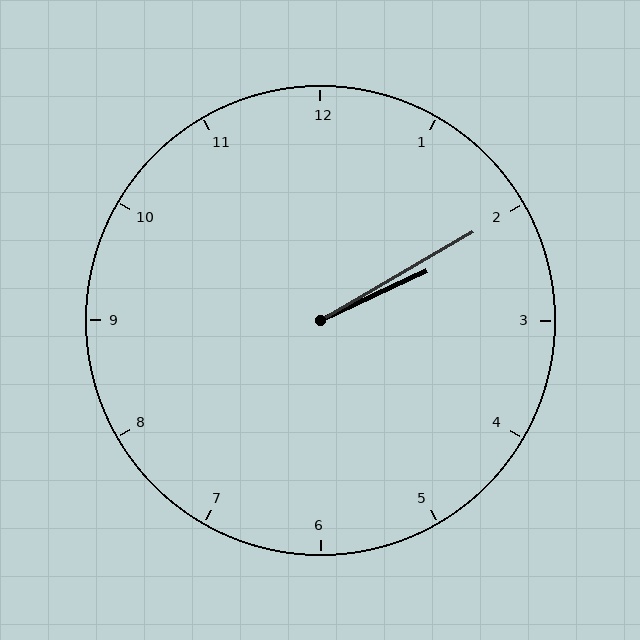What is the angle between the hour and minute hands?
Approximately 5 degrees.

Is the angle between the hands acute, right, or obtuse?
It is acute.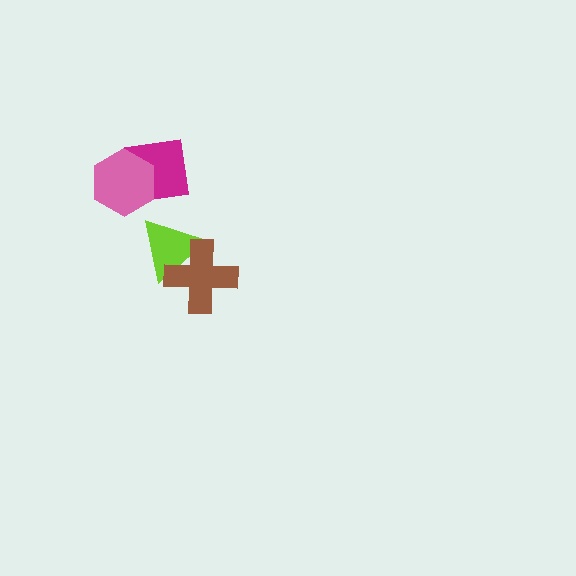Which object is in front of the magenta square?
The pink hexagon is in front of the magenta square.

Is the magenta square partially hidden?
Yes, it is partially covered by another shape.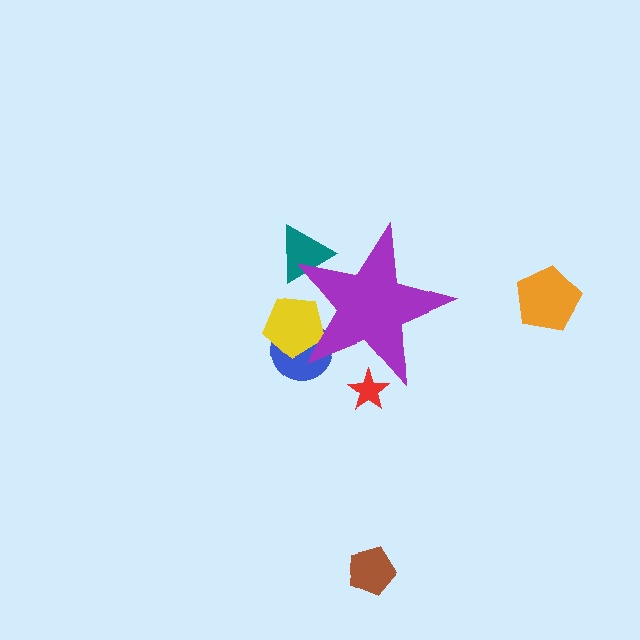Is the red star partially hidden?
Yes, the red star is partially hidden behind the purple star.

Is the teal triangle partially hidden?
Yes, the teal triangle is partially hidden behind the purple star.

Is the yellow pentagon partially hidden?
Yes, the yellow pentagon is partially hidden behind the purple star.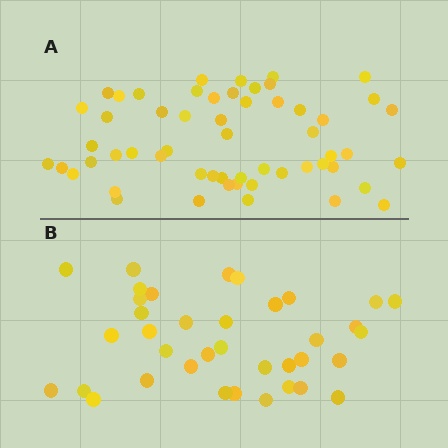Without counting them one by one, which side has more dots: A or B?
Region A (the top region) has more dots.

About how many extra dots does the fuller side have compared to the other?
Region A has approximately 20 more dots than region B.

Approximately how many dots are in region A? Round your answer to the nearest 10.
About 60 dots. (The exact count is 56, which rounds to 60.)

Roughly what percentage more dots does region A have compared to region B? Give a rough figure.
About 50% more.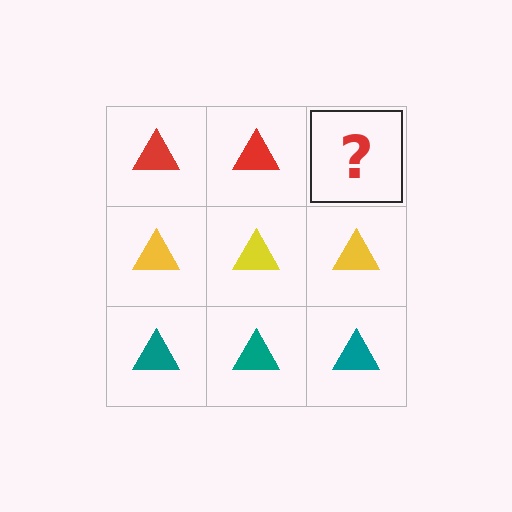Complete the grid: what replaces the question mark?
The question mark should be replaced with a red triangle.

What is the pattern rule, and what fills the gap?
The rule is that each row has a consistent color. The gap should be filled with a red triangle.